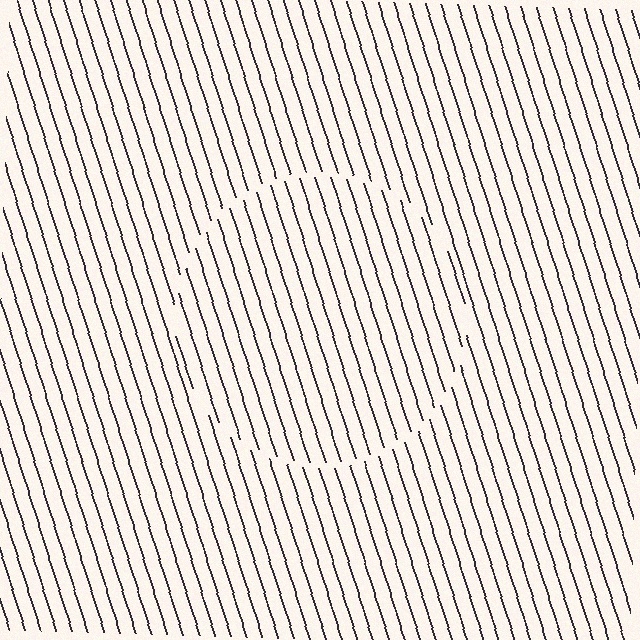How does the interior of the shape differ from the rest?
The interior of the shape contains the same grating, shifted by half a period — the contour is defined by the phase discontinuity where line-ends from the inner and outer gratings abut.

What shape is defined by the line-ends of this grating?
An illusory circle. The interior of the shape contains the same grating, shifted by half a period — the contour is defined by the phase discontinuity where line-ends from the inner and outer gratings abut.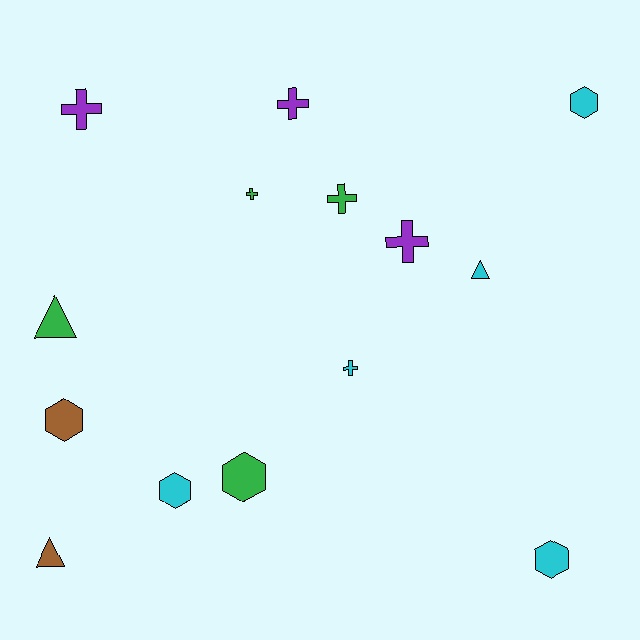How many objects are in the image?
There are 14 objects.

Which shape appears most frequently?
Cross, with 6 objects.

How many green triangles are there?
There is 1 green triangle.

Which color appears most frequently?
Cyan, with 5 objects.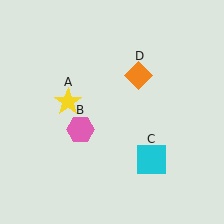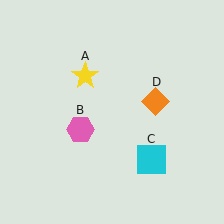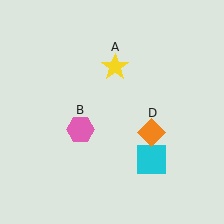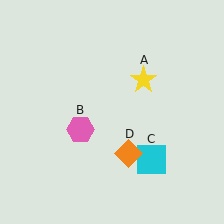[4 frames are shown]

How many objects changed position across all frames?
2 objects changed position: yellow star (object A), orange diamond (object D).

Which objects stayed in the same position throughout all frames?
Pink hexagon (object B) and cyan square (object C) remained stationary.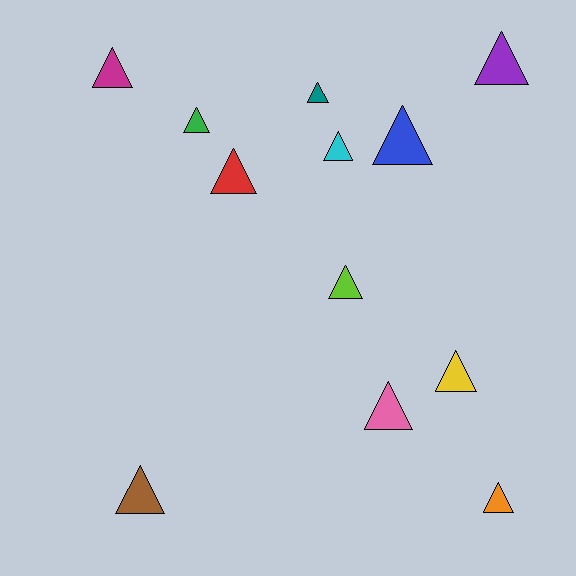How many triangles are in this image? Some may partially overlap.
There are 12 triangles.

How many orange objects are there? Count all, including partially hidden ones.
There is 1 orange object.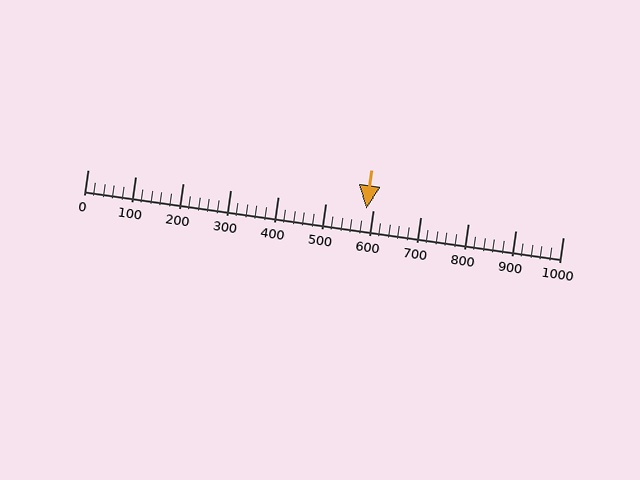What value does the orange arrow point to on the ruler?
The orange arrow points to approximately 586.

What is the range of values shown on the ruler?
The ruler shows values from 0 to 1000.